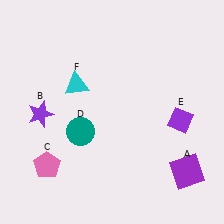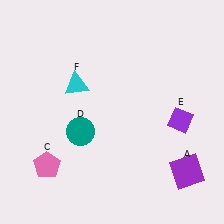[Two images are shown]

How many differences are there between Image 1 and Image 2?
There is 1 difference between the two images.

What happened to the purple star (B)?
The purple star (B) was removed in Image 2. It was in the bottom-left area of Image 1.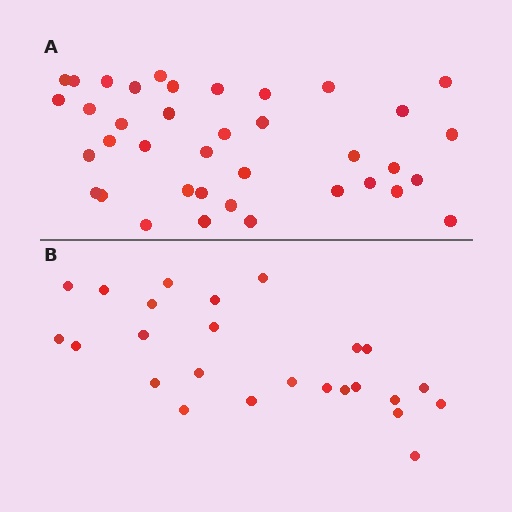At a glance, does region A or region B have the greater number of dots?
Region A (the top region) has more dots.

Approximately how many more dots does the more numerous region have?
Region A has approximately 15 more dots than region B.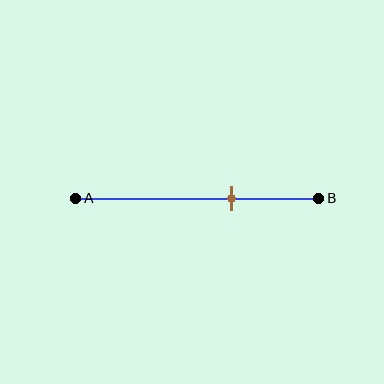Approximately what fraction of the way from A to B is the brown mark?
The brown mark is approximately 65% of the way from A to B.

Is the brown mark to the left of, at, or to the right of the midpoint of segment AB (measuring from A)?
The brown mark is to the right of the midpoint of segment AB.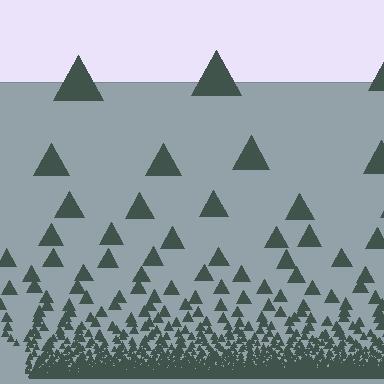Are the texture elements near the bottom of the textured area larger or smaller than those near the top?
Smaller. The gradient is inverted — elements near the bottom are smaller and denser.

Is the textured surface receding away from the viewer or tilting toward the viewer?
The surface appears to tilt toward the viewer. Texture elements get larger and sparser toward the top.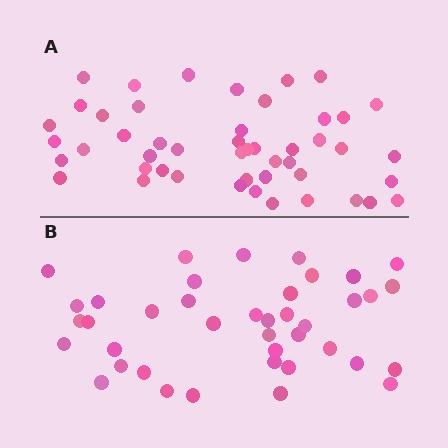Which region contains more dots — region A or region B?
Region A (the top region) has more dots.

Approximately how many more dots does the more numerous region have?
Region A has roughly 8 or so more dots than region B.